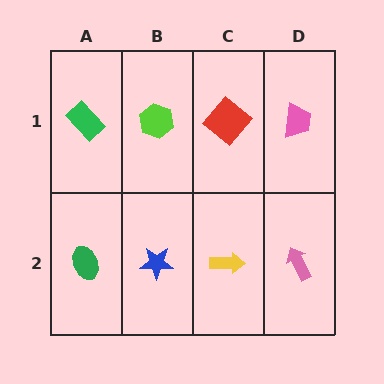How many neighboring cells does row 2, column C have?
3.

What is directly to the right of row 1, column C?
A pink trapezoid.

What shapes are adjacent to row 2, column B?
A lime hexagon (row 1, column B), a green ellipse (row 2, column A), a yellow arrow (row 2, column C).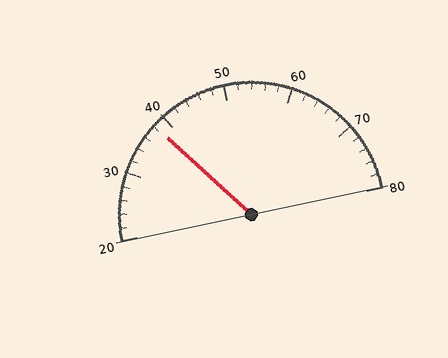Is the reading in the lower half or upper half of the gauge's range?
The reading is in the lower half of the range (20 to 80).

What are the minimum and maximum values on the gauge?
The gauge ranges from 20 to 80.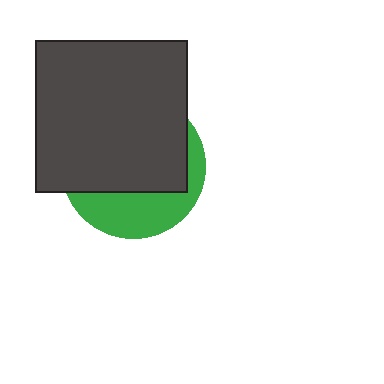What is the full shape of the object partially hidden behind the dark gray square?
The partially hidden object is a green circle.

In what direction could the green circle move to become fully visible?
The green circle could move down. That would shift it out from behind the dark gray square entirely.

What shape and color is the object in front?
The object in front is a dark gray square.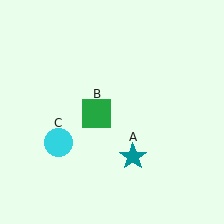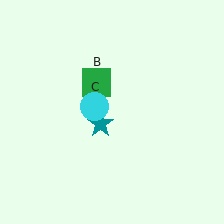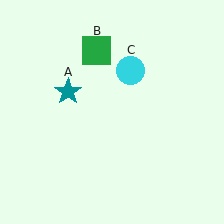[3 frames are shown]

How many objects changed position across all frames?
3 objects changed position: teal star (object A), green square (object B), cyan circle (object C).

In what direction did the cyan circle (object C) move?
The cyan circle (object C) moved up and to the right.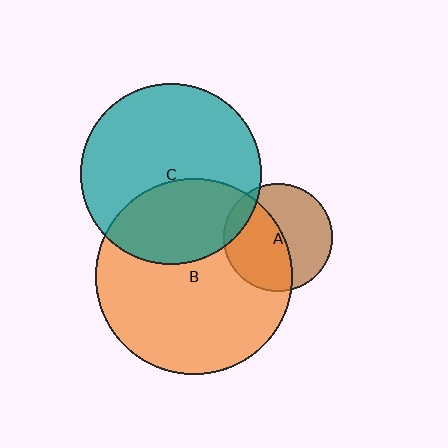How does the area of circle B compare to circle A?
Approximately 3.3 times.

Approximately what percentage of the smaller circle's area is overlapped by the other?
Approximately 10%.